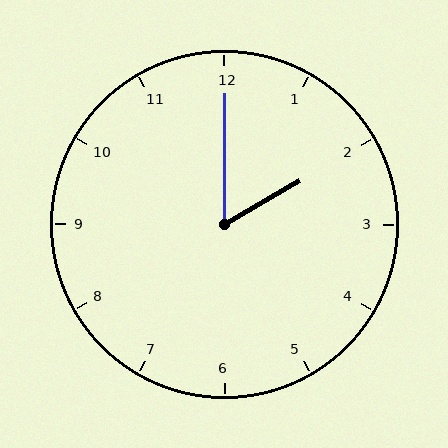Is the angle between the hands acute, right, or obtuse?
It is acute.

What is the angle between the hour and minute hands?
Approximately 60 degrees.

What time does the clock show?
2:00.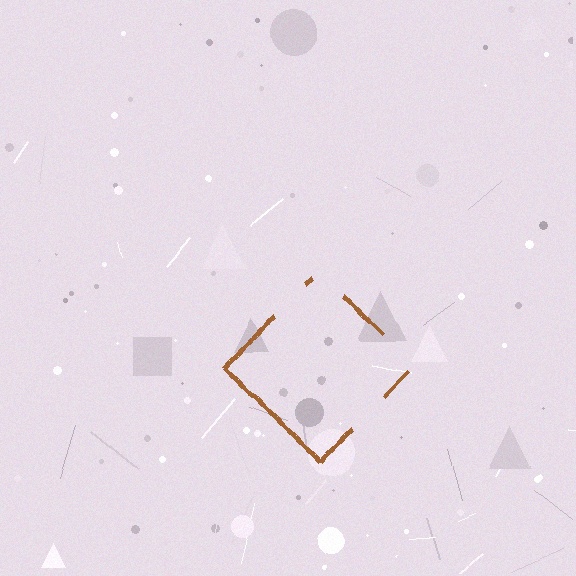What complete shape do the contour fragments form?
The contour fragments form a diamond.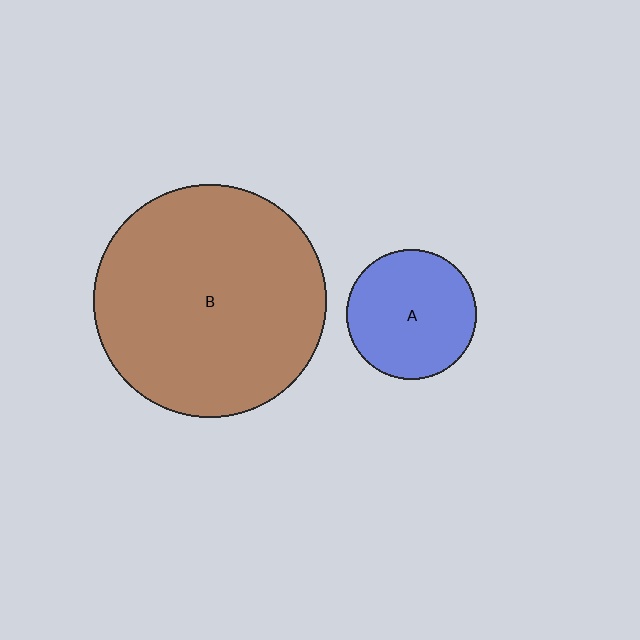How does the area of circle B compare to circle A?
Approximately 3.2 times.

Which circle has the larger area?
Circle B (brown).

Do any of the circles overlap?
No, none of the circles overlap.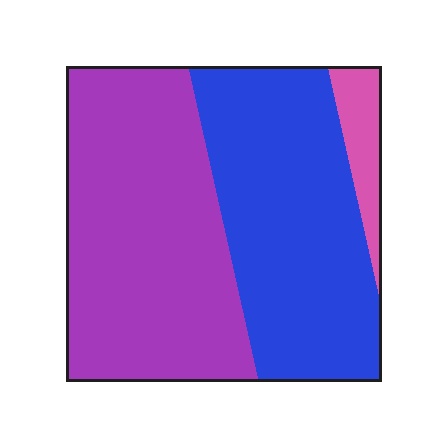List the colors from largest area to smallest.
From largest to smallest: purple, blue, pink.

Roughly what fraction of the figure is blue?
Blue covers roughly 45% of the figure.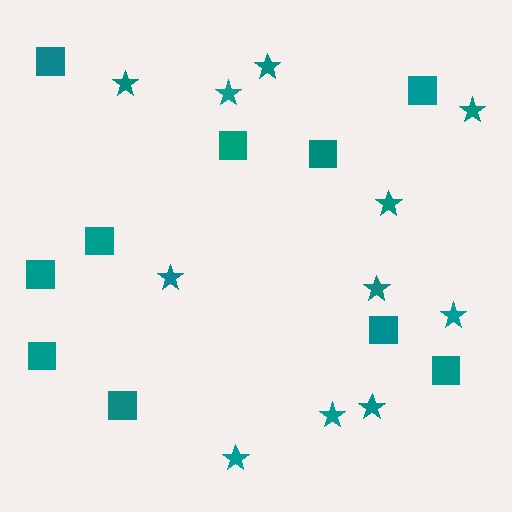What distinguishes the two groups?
There are 2 groups: one group of stars (11) and one group of squares (10).